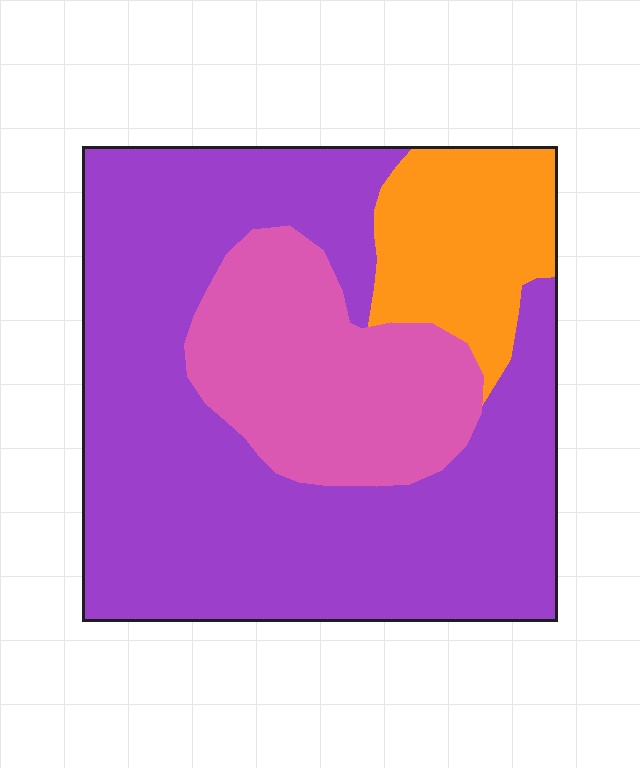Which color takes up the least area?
Orange, at roughly 15%.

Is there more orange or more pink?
Pink.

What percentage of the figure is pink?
Pink takes up less than a quarter of the figure.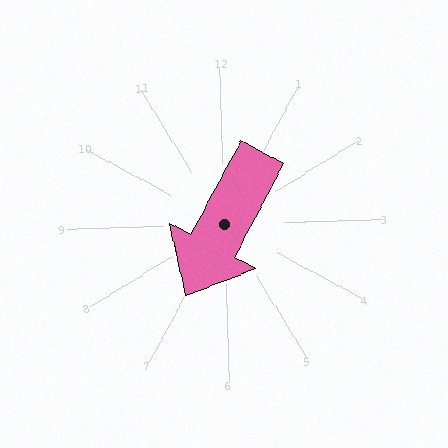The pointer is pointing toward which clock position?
Roughly 7 o'clock.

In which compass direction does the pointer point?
Southwest.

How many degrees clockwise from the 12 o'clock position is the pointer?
Approximately 210 degrees.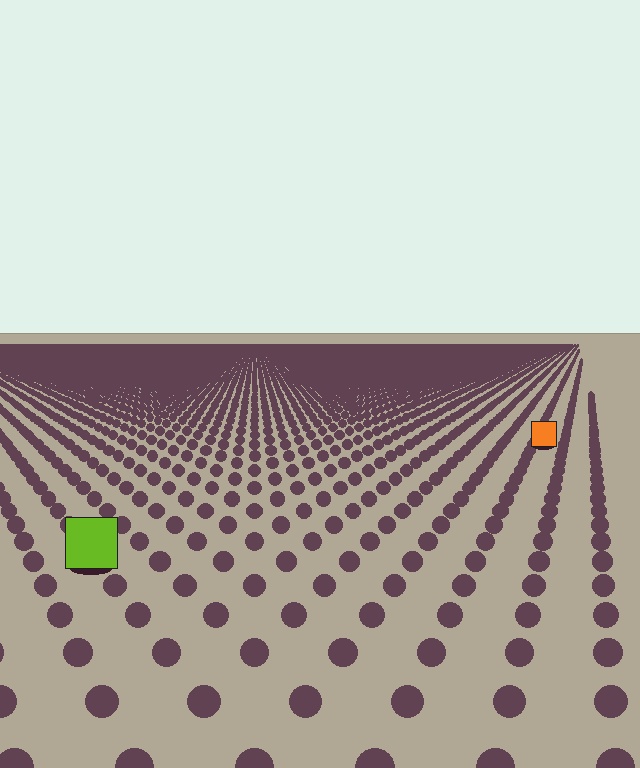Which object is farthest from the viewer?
The orange square is farthest from the viewer. It appears smaller and the ground texture around it is denser.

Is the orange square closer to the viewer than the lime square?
No. The lime square is closer — you can tell from the texture gradient: the ground texture is coarser near it.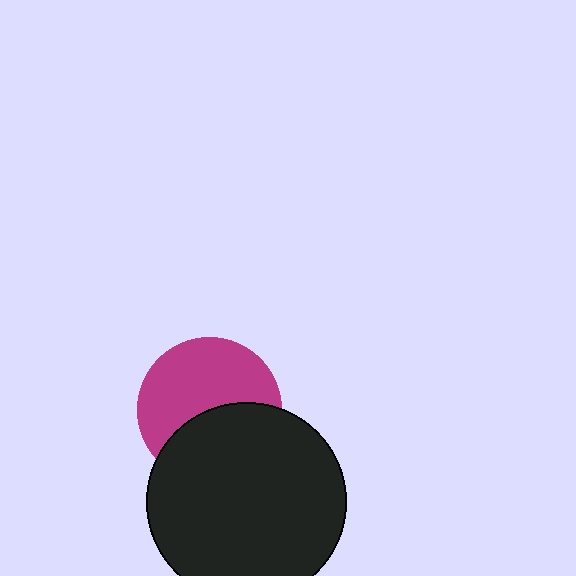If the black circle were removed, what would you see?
You would see the complete magenta circle.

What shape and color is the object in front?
The object in front is a black circle.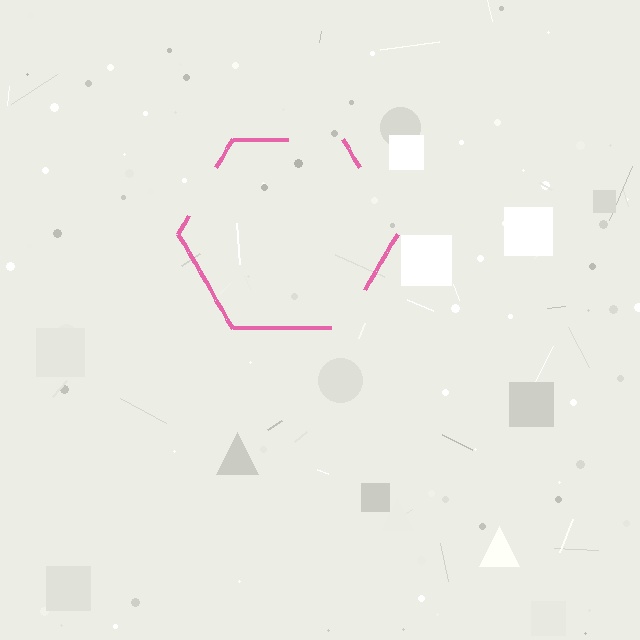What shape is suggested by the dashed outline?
The dashed outline suggests a hexagon.